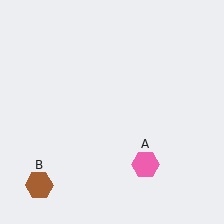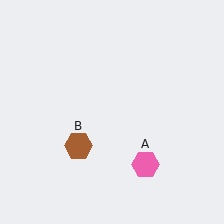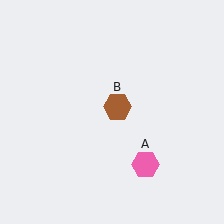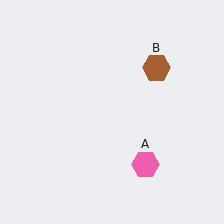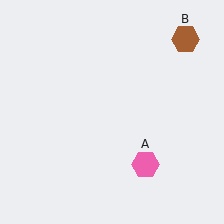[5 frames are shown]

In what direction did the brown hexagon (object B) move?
The brown hexagon (object B) moved up and to the right.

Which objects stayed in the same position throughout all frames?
Pink hexagon (object A) remained stationary.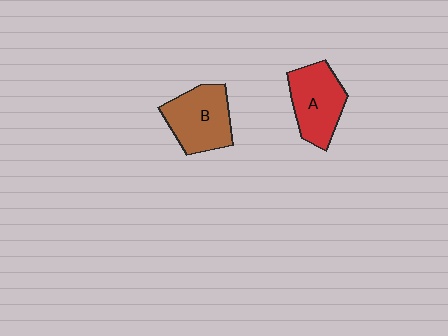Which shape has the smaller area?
Shape A (red).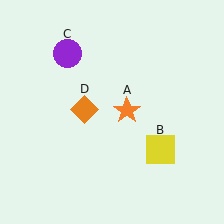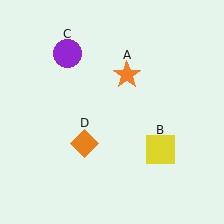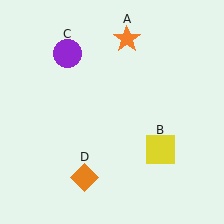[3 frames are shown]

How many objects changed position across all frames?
2 objects changed position: orange star (object A), orange diamond (object D).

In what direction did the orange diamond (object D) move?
The orange diamond (object D) moved down.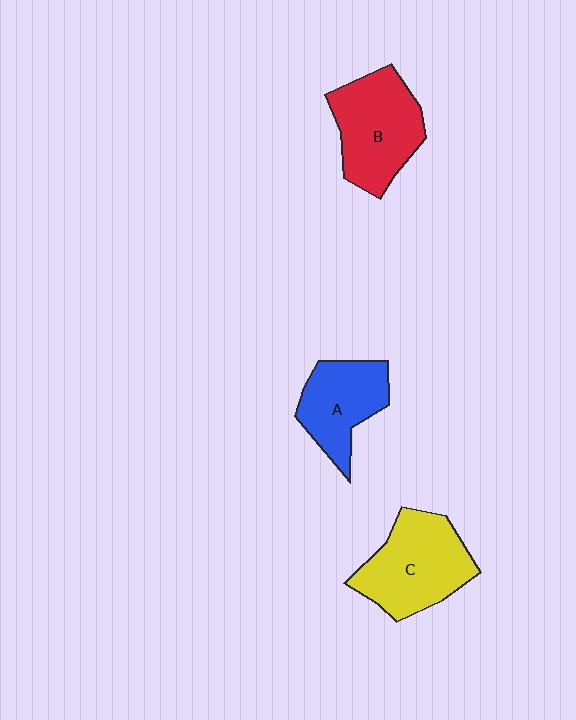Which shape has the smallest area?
Shape A (blue).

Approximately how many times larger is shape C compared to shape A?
Approximately 1.3 times.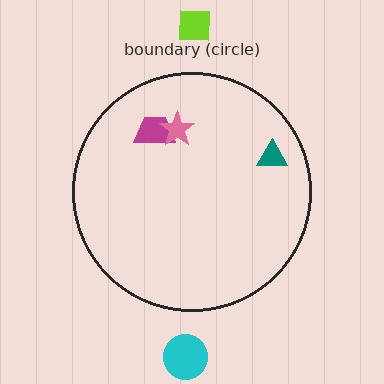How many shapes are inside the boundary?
3 inside, 2 outside.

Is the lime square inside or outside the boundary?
Outside.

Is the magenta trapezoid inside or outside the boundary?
Inside.